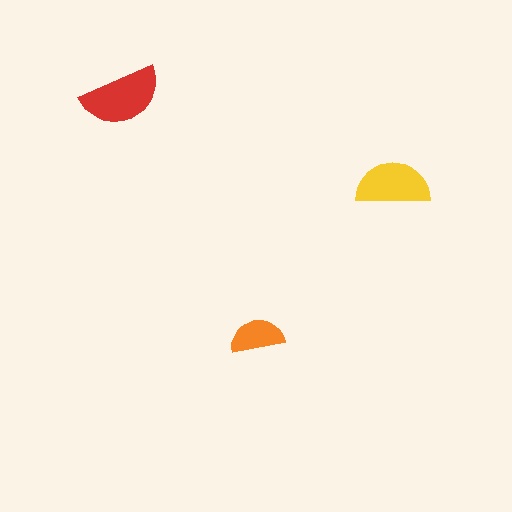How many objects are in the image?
There are 3 objects in the image.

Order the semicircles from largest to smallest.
the red one, the yellow one, the orange one.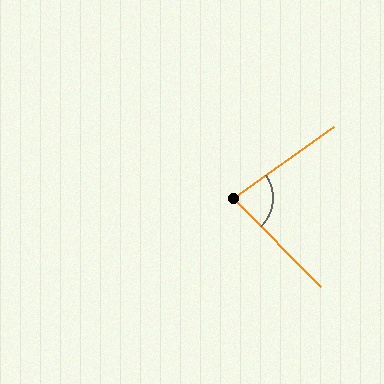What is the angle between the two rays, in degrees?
Approximately 81 degrees.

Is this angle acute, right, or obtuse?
It is acute.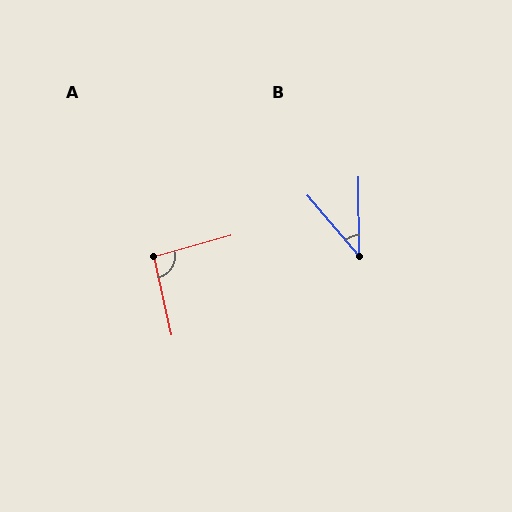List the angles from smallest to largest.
B (40°), A (93°).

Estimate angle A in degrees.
Approximately 93 degrees.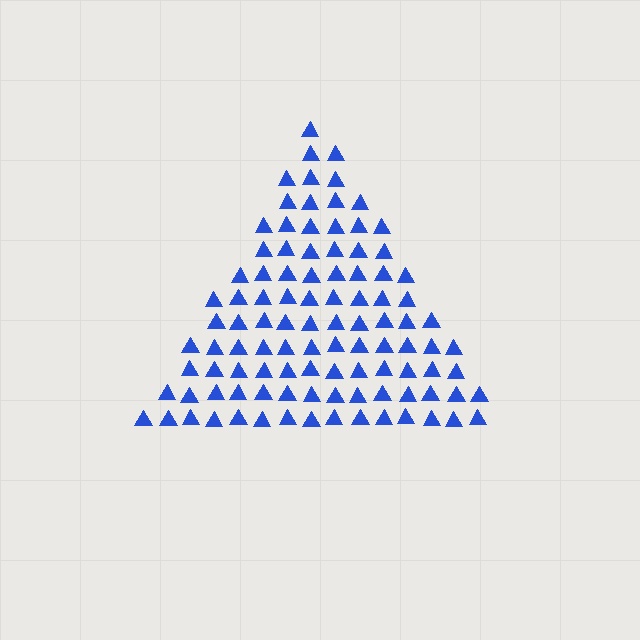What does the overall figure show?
The overall figure shows a triangle.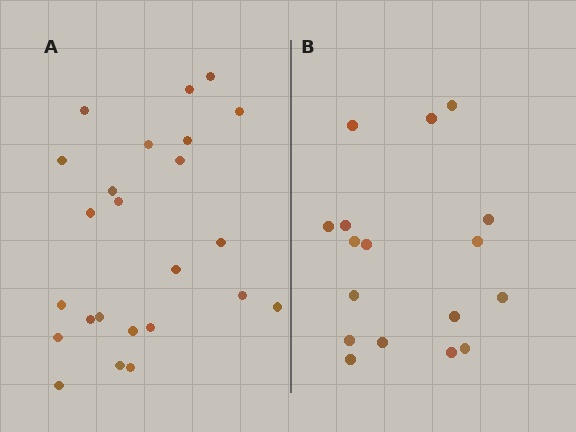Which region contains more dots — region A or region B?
Region A (the left region) has more dots.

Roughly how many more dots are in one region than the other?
Region A has roughly 8 or so more dots than region B.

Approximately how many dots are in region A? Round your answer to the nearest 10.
About 20 dots. (The exact count is 24, which rounds to 20.)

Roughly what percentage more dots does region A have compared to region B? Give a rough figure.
About 40% more.